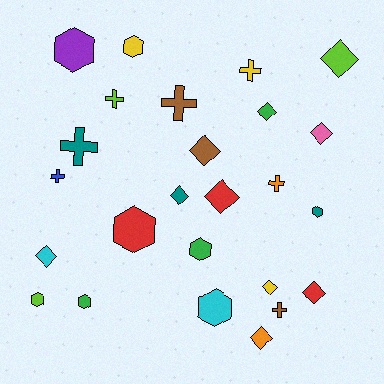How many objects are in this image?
There are 25 objects.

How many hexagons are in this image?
There are 8 hexagons.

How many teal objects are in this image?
There are 3 teal objects.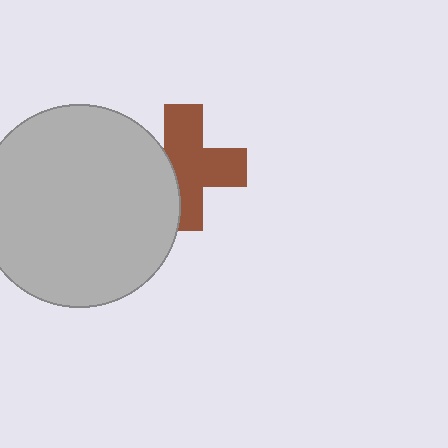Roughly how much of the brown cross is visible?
Most of it is visible (roughly 67%).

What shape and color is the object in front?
The object in front is a light gray circle.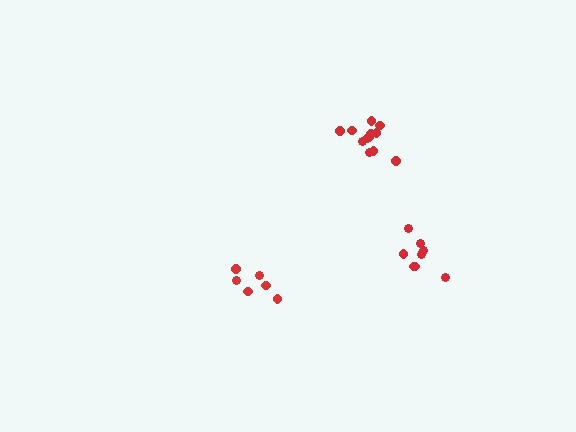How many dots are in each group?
Group 1: 12 dots, Group 2: 8 dots, Group 3: 7 dots (27 total).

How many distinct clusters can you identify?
There are 3 distinct clusters.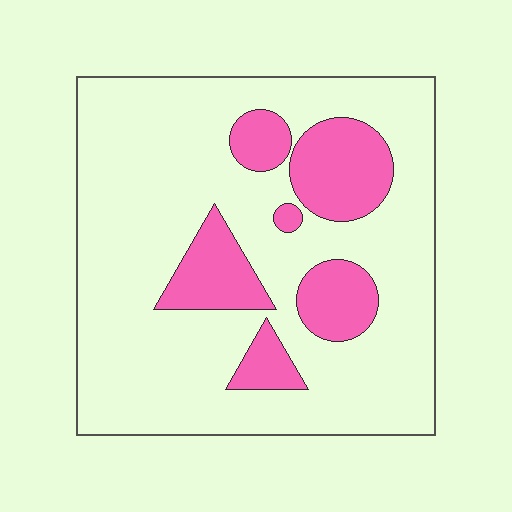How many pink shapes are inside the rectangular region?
6.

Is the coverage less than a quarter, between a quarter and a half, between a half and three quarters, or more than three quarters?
Less than a quarter.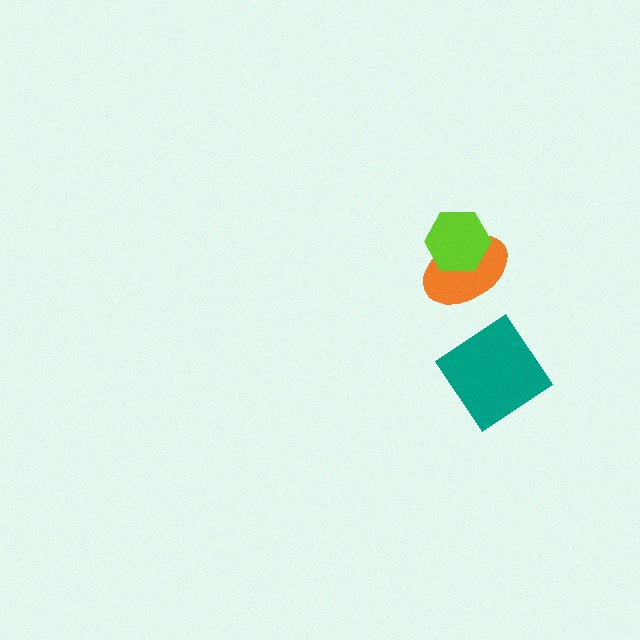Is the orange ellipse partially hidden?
Yes, it is partially covered by another shape.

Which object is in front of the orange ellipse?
The lime hexagon is in front of the orange ellipse.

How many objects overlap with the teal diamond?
0 objects overlap with the teal diamond.